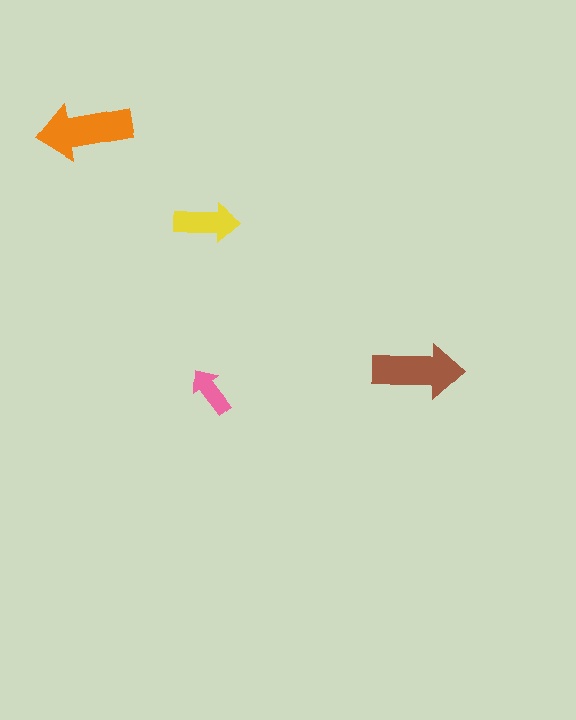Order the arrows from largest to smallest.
the orange one, the brown one, the yellow one, the pink one.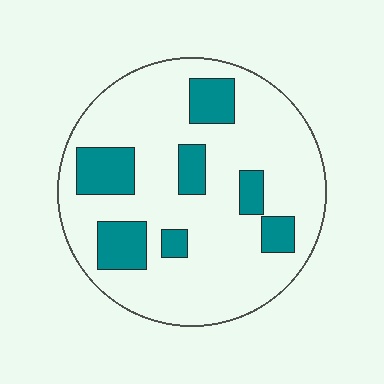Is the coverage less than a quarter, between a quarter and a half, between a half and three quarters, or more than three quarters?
Less than a quarter.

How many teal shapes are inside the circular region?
7.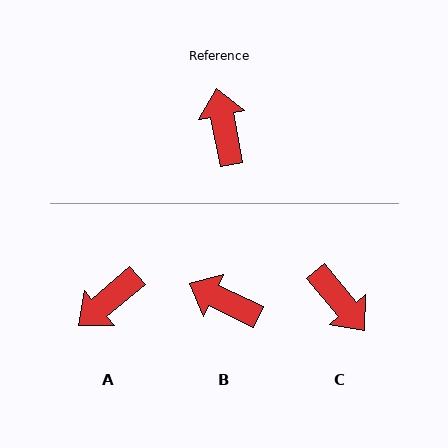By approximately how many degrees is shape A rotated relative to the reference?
Approximately 119 degrees counter-clockwise.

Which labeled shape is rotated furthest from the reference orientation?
C, about 152 degrees away.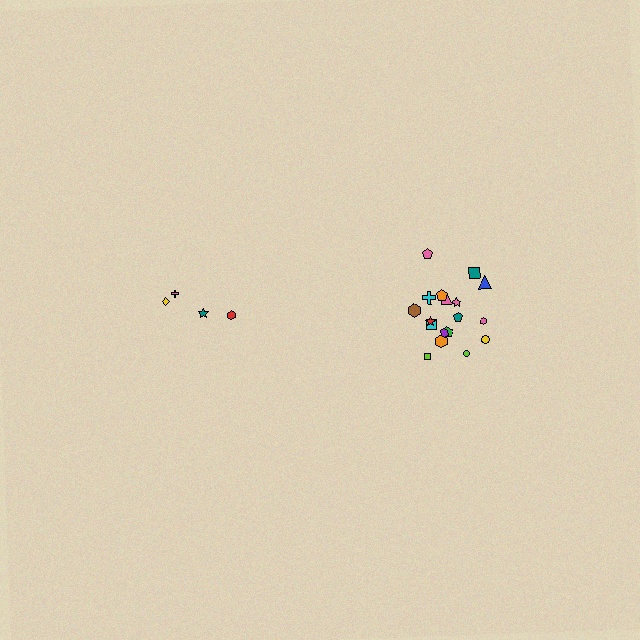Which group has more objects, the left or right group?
The right group.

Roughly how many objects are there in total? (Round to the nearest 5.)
Roughly 20 objects in total.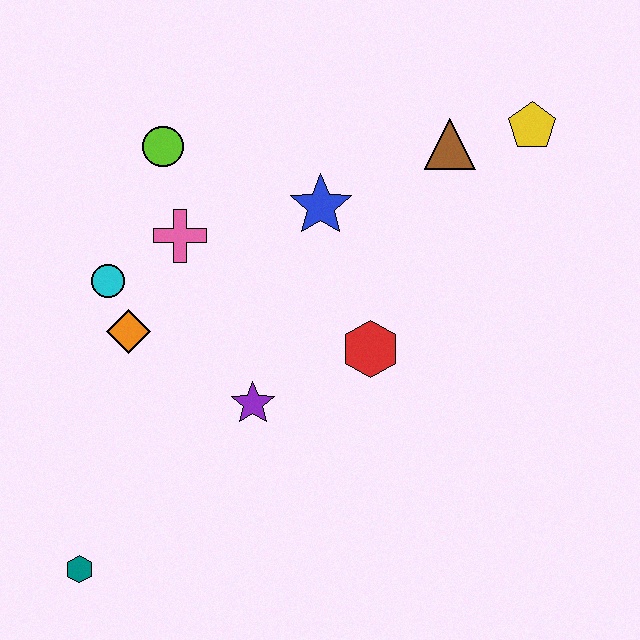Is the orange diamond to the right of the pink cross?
No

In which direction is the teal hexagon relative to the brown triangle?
The teal hexagon is below the brown triangle.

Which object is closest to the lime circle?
The pink cross is closest to the lime circle.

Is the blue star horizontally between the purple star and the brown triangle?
Yes